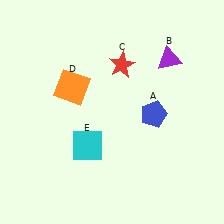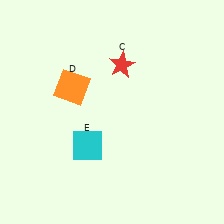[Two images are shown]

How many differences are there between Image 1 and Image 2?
There are 2 differences between the two images.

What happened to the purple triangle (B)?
The purple triangle (B) was removed in Image 2. It was in the top-right area of Image 1.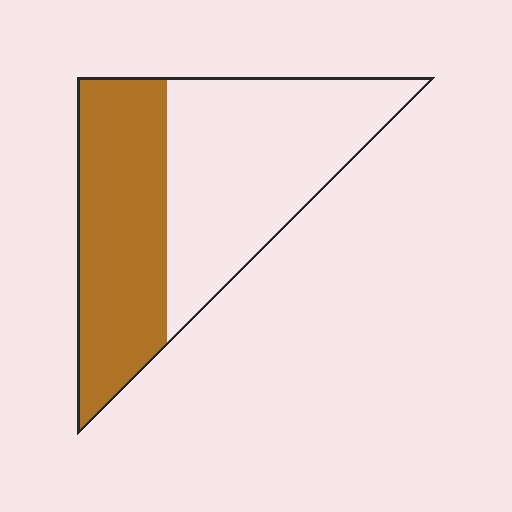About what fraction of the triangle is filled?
About two fifths (2/5).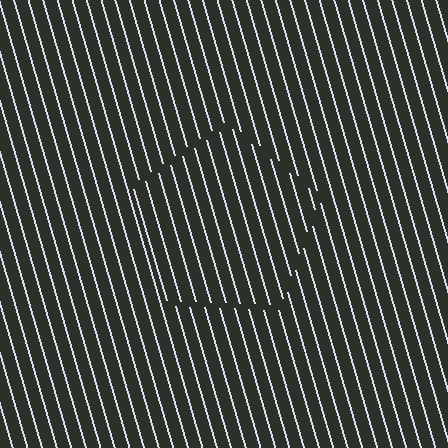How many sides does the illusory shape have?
5 sides — the line-ends trace a pentagon.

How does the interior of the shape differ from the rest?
The interior of the shape contains the same grating, shifted by half a period — the contour is defined by the phase discontinuity where line-ends from the inner and outer gratings abut.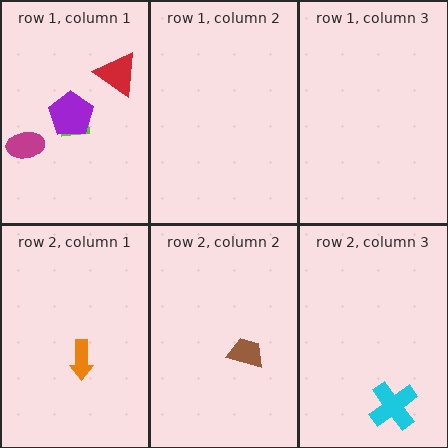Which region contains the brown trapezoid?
The row 2, column 2 region.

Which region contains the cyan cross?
The row 2, column 3 region.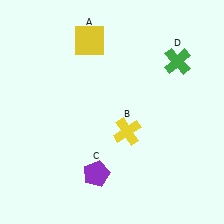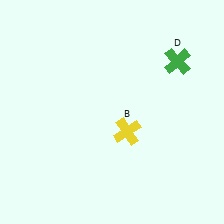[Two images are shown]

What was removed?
The yellow square (A), the purple pentagon (C) were removed in Image 2.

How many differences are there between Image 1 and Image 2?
There are 2 differences between the two images.